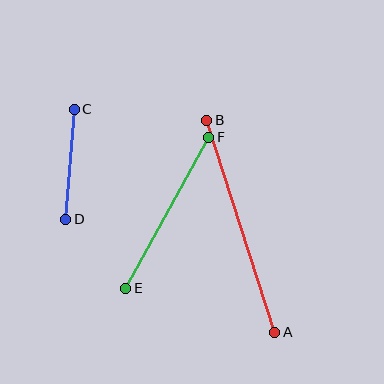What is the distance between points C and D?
The distance is approximately 110 pixels.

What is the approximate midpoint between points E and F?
The midpoint is at approximately (167, 213) pixels.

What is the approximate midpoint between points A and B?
The midpoint is at approximately (241, 226) pixels.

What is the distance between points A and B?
The distance is approximately 223 pixels.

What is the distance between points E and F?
The distance is approximately 172 pixels.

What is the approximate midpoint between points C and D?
The midpoint is at approximately (70, 164) pixels.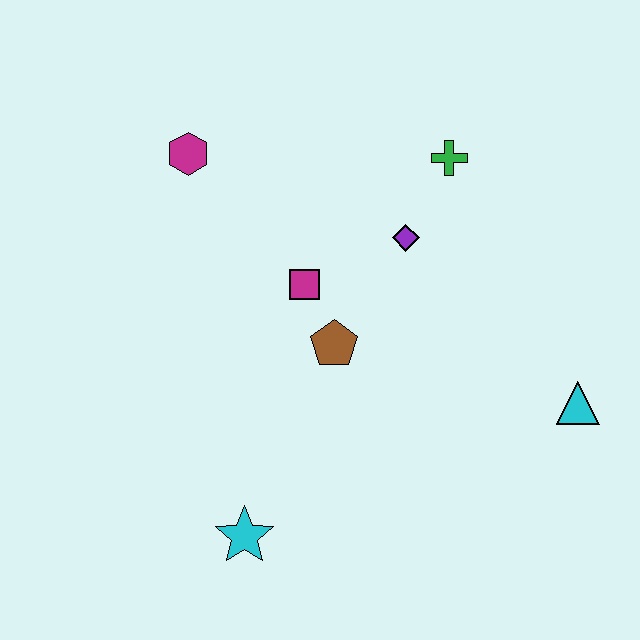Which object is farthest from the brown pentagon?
The cyan triangle is farthest from the brown pentagon.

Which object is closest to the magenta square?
The brown pentagon is closest to the magenta square.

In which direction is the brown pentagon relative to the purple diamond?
The brown pentagon is below the purple diamond.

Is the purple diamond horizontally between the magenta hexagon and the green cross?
Yes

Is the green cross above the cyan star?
Yes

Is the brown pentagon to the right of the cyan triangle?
No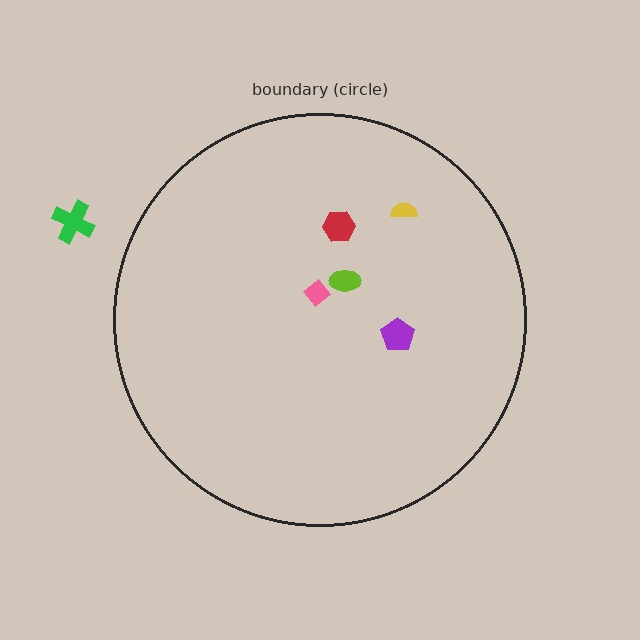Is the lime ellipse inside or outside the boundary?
Inside.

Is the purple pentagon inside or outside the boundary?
Inside.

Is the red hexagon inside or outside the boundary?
Inside.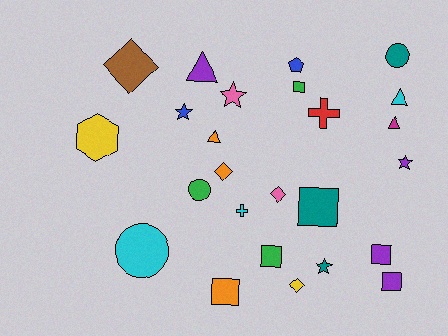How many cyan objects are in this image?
There are 3 cyan objects.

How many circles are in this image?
There are 3 circles.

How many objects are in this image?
There are 25 objects.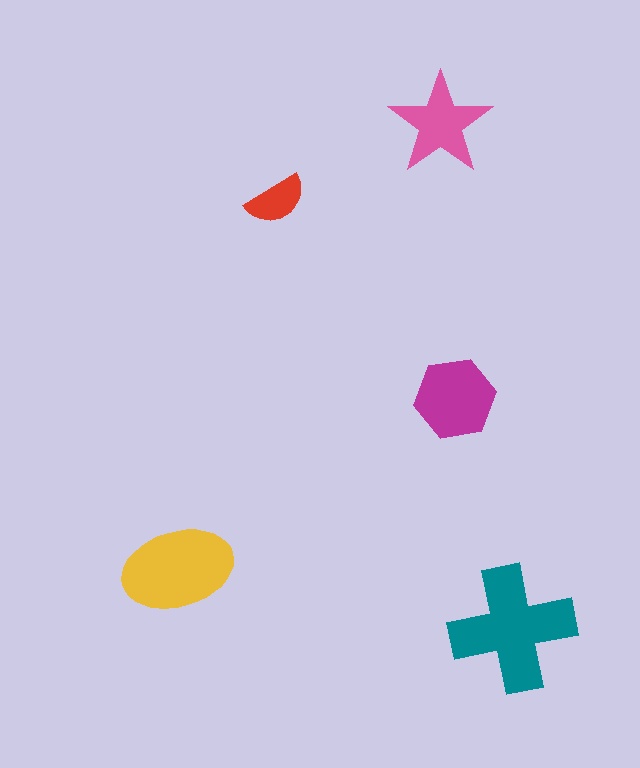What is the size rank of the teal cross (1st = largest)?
1st.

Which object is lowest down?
The teal cross is bottommost.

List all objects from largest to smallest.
The teal cross, the yellow ellipse, the magenta hexagon, the pink star, the red semicircle.